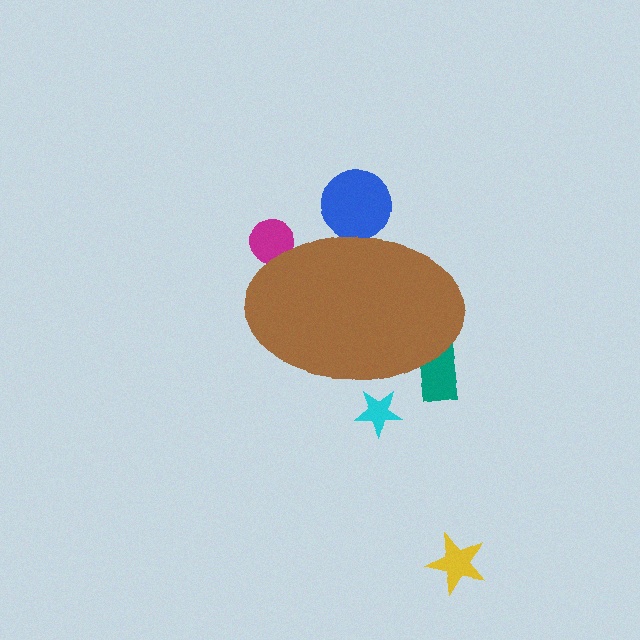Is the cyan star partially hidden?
Yes, the cyan star is partially hidden behind the brown ellipse.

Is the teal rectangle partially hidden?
Yes, the teal rectangle is partially hidden behind the brown ellipse.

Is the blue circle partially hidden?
Yes, the blue circle is partially hidden behind the brown ellipse.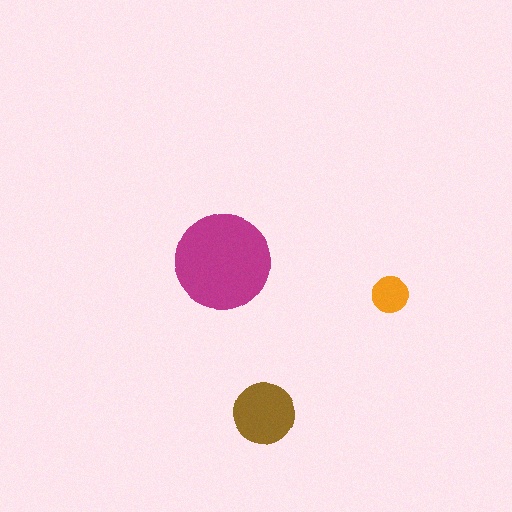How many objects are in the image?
There are 3 objects in the image.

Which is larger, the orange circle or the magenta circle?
The magenta one.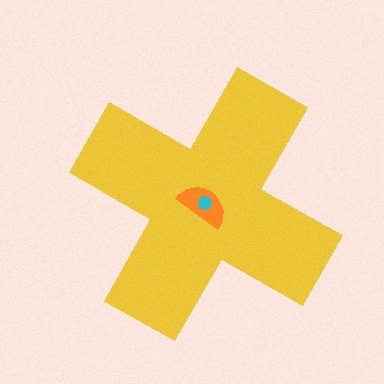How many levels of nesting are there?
3.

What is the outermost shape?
The yellow cross.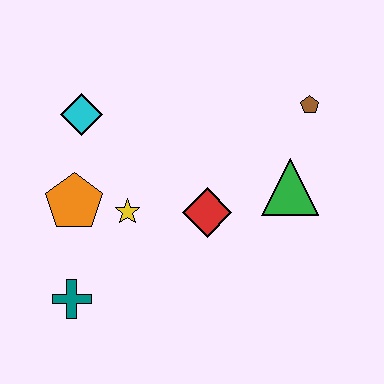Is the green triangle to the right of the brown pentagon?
No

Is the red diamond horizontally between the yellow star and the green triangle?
Yes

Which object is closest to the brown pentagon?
The green triangle is closest to the brown pentagon.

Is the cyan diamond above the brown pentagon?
No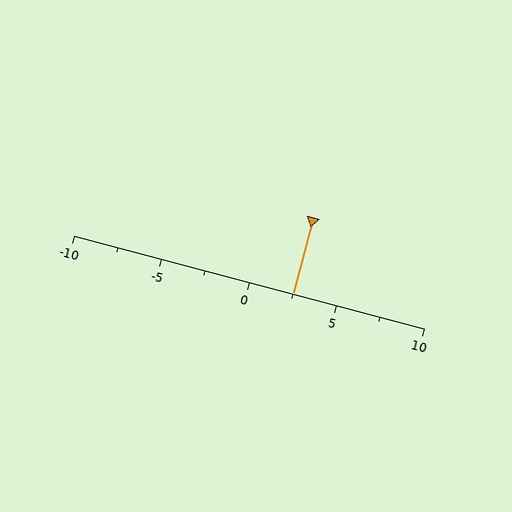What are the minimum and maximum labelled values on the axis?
The axis runs from -10 to 10.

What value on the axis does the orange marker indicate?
The marker indicates approximately 2.5.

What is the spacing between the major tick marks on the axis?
The major ticks are spaced 5 apart.